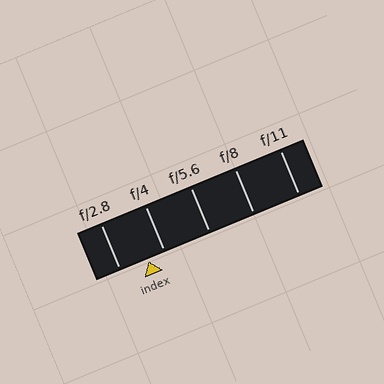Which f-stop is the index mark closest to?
The index mark is closest to f/4.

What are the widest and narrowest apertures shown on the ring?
The widest aperture shown is f/2.8 and the narrowest is f/11.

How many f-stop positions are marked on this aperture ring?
There are 5 f-stop positions marked.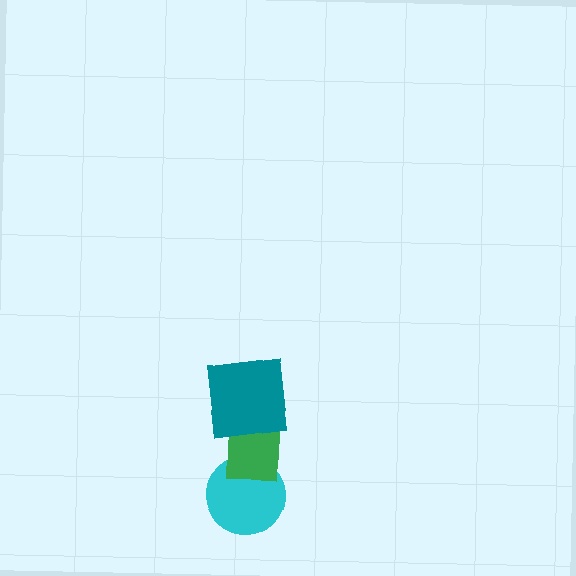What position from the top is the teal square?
The teal square is 1st from the top.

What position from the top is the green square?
The green square is 2nd from the top.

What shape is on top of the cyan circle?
The green square is on top of the cyan circle.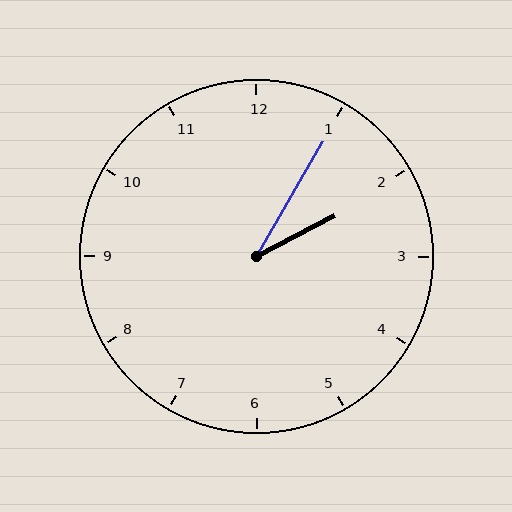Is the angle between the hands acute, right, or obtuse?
It is acute.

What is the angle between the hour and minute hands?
Approximately 32 degrees.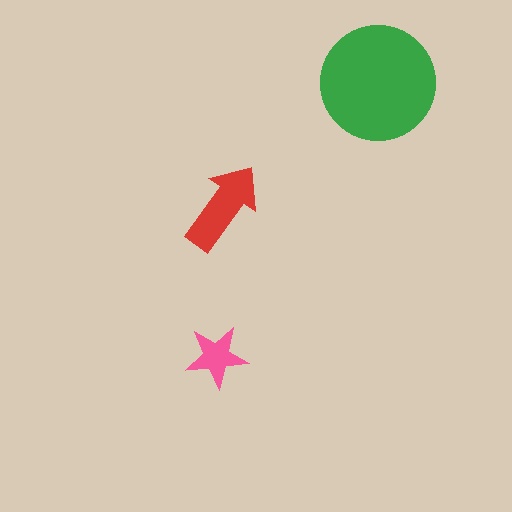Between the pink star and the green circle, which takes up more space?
The green circle.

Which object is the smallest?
The pink star.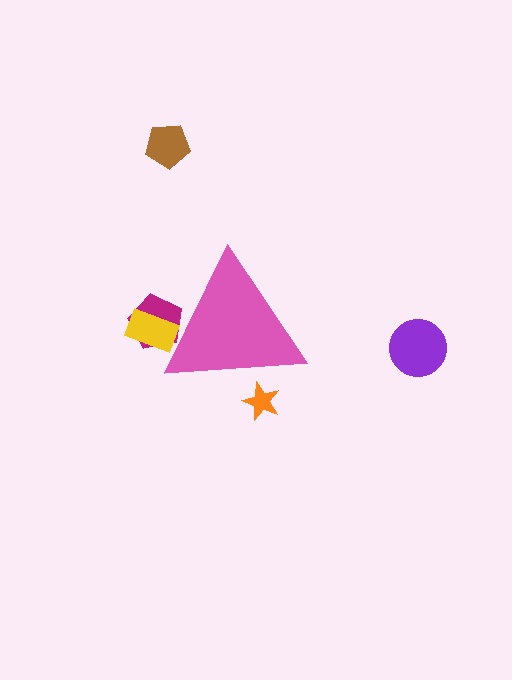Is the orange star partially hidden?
Yes, the orange star is partially hidden behind the pink triangle.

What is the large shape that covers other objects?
A pink triangle.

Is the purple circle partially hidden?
No, the purple circle is fully visible.